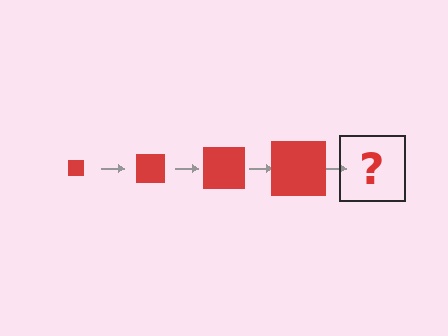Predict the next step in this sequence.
The next step is a red square, larger than the previous one.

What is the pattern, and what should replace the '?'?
The pattern is that the square gets progressively larger each step. The '?' should be a red square, larger than the previous one.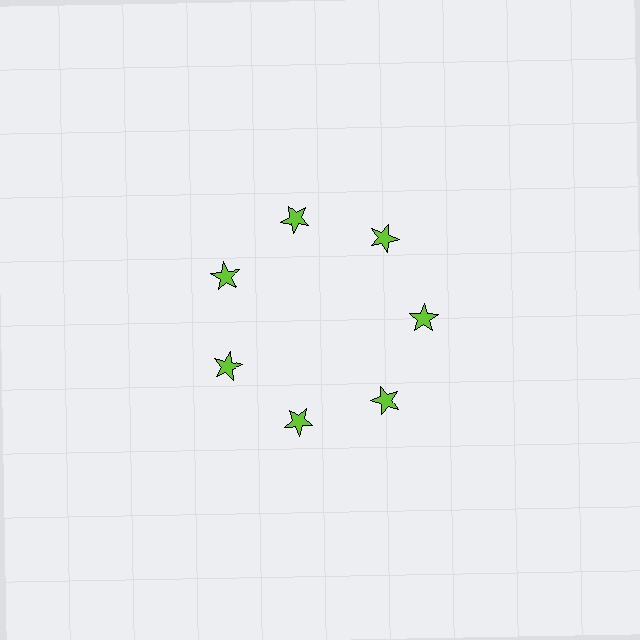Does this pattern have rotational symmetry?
Yes, this pattern has 7-fold rotational symmetry. It looks the same after rotating 51 degrees around the center.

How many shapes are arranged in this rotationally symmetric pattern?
There are 7 shapes, arranged in 7 groups of 1.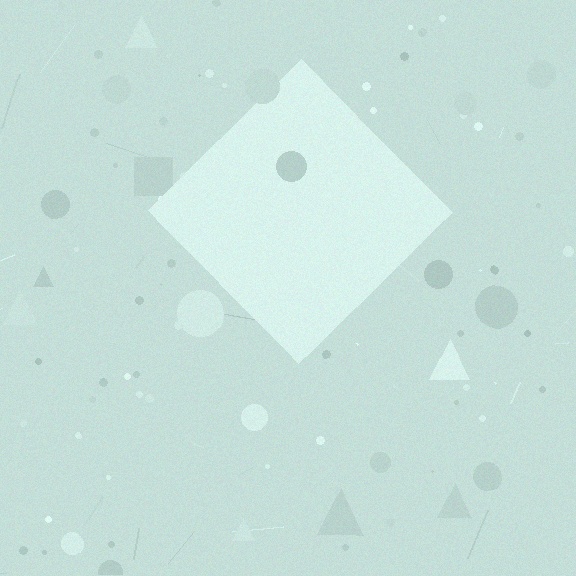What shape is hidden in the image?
A diamond is hidden in the image.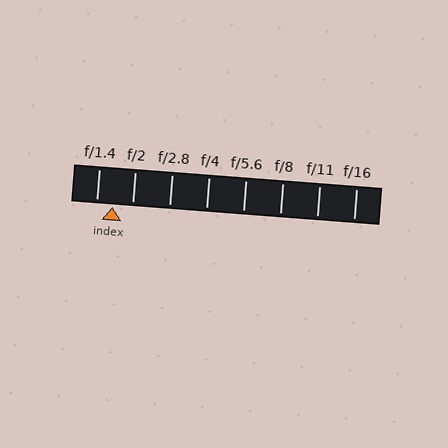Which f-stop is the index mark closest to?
The index mark is closest to f/1.4.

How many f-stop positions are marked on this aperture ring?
There are 8 f-stop positions marked.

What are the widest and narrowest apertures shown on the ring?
The widest aperture shown is f/1.4 and the narrowest is f/16.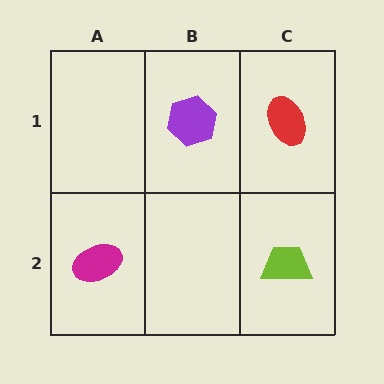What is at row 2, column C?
A lime trapezoid.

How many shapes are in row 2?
2 shapes.